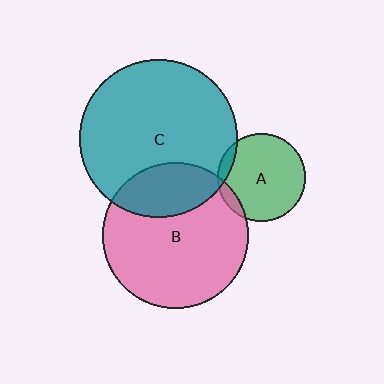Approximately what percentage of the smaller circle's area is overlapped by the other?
Approximately 10%.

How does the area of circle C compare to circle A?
Approximately 3.2 times.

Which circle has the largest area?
Circle C (teal).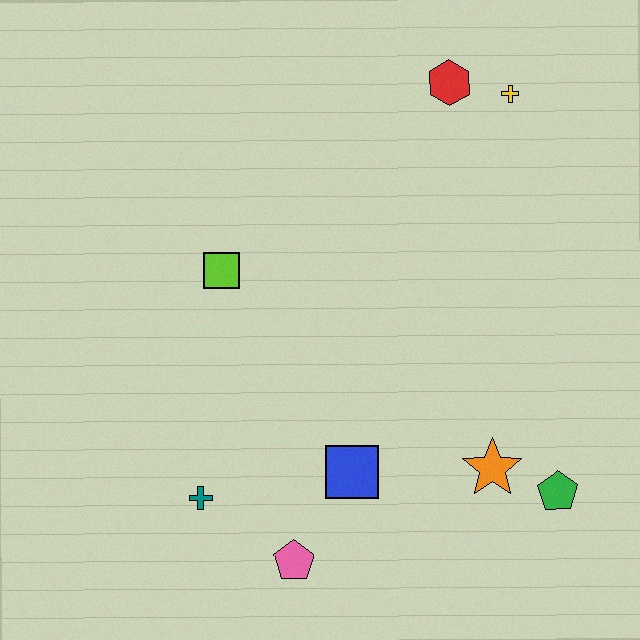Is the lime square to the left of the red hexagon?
Yes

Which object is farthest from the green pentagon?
The red hexagon is farthest from the green pentagon.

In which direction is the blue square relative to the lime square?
The blue square is below the lime square.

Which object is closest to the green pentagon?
The orange star is closest to the green pentagon.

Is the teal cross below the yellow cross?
Yes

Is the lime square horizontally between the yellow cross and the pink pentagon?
No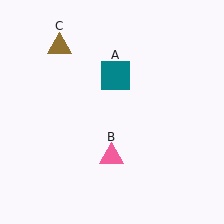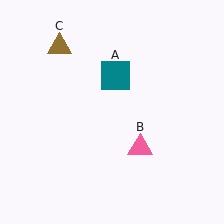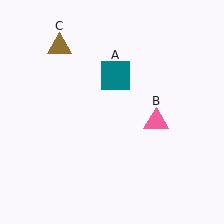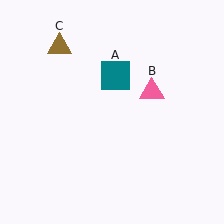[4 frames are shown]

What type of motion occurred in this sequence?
The pink triangle (object B) rotated counterclockwise around the center of the scene.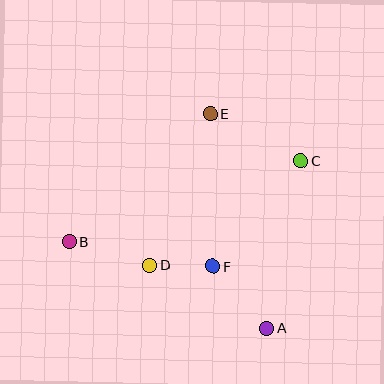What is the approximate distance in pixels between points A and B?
The distance between A and B is approximately 216 pixels.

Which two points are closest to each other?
Points D and F are closest to each other.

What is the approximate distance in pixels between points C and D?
The distance between C and D is approximately 183 pixels.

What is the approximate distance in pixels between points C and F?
The distance between C and F is approximately 137 pixels.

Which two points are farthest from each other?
Points B and C are farthest from each other.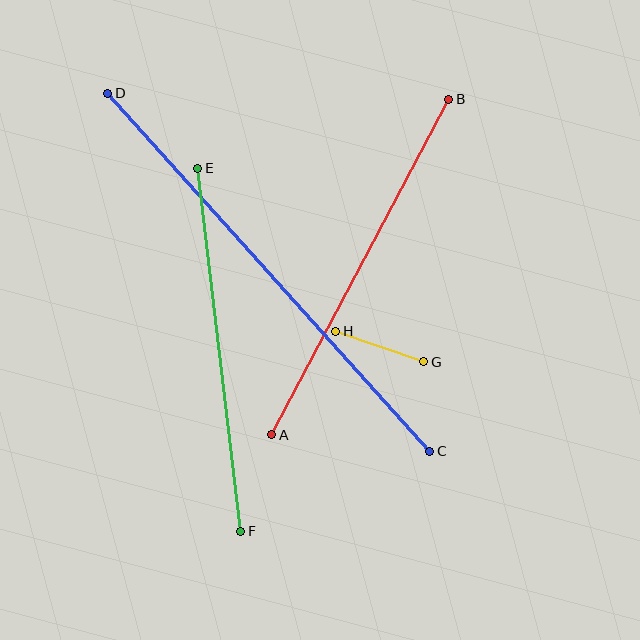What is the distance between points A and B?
The distance is approximately 379 pixels.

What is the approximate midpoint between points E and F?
The midpoint is at approximately (219, 350) pixels.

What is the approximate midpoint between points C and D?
The midpoint is at approximately (269, 272) pixels.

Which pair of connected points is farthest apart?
Points C and D are farthest apart.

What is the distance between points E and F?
The distance is approximately 366 pixels.